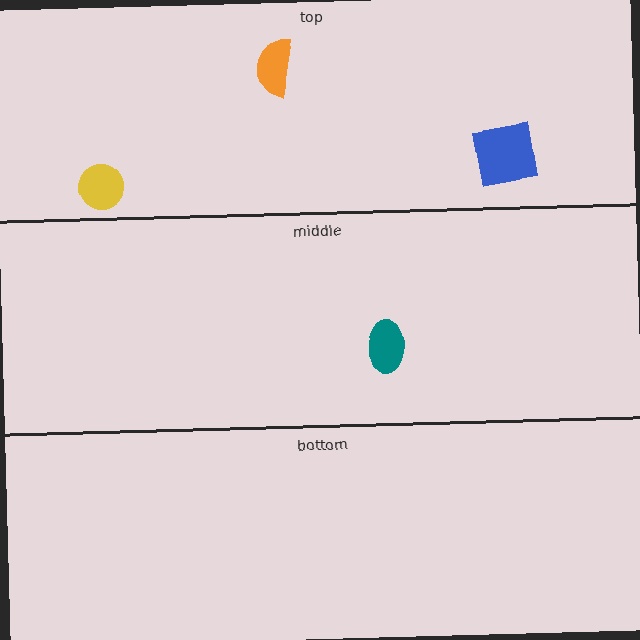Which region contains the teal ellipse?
The middle region.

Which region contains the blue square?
The top region.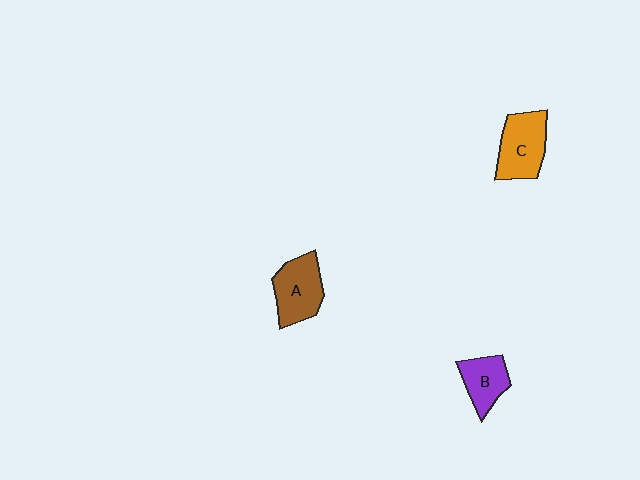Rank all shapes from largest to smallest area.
From largest to smallest: C (orange), A (brown), B (purple).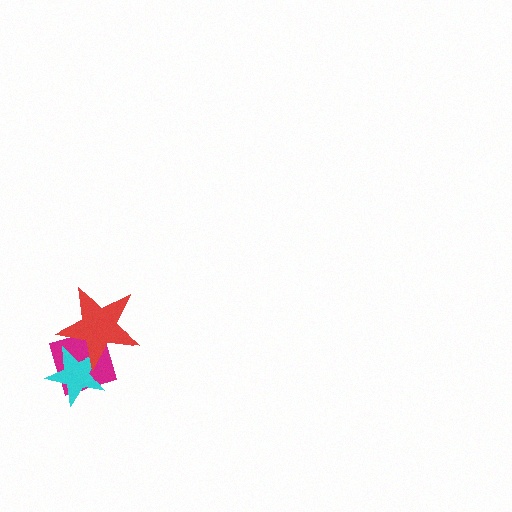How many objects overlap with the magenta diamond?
2 objects overlap with the magenta diamond.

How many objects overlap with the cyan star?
2 objects overlap with the cyan star.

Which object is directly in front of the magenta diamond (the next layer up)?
The cyan star is directly in front of the magenta diamond.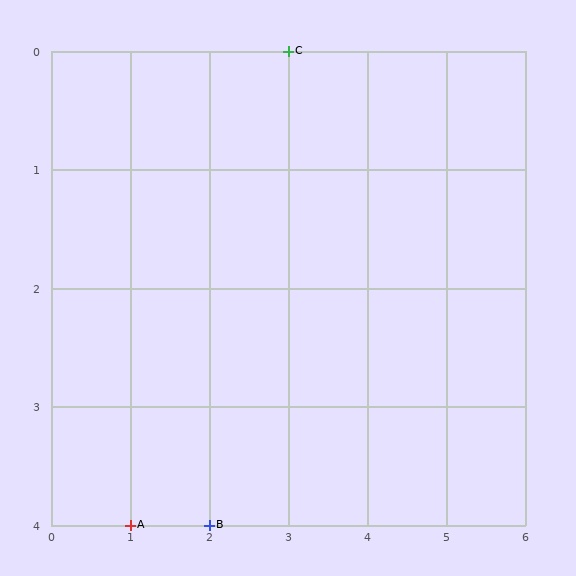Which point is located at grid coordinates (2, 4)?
Point B is at (2, 4).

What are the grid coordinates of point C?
Point C is at grid coordinates (3, 0).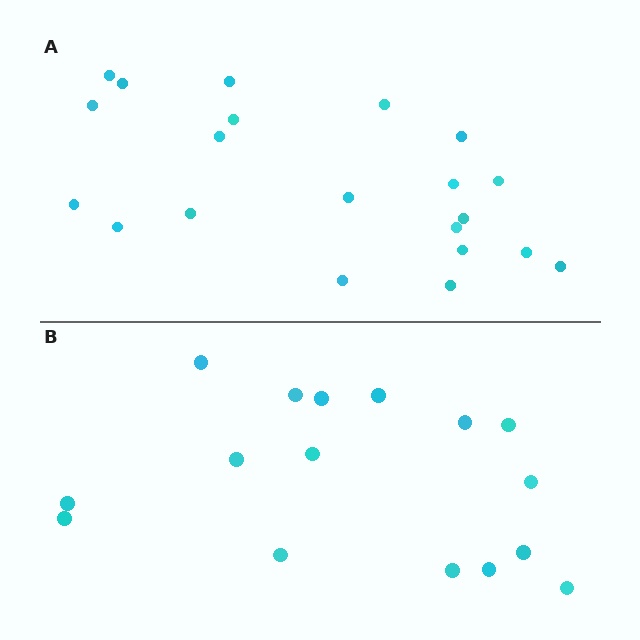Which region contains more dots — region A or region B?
Region A (the top region) has more dots.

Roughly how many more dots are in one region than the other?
Region A has about 5 more dots than region B.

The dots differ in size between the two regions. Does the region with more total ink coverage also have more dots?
No. Region B has more total ink coverage because its dots are larger, but region A actually contains more individual dots. Total area can be misleading — the number of items is what matters here.